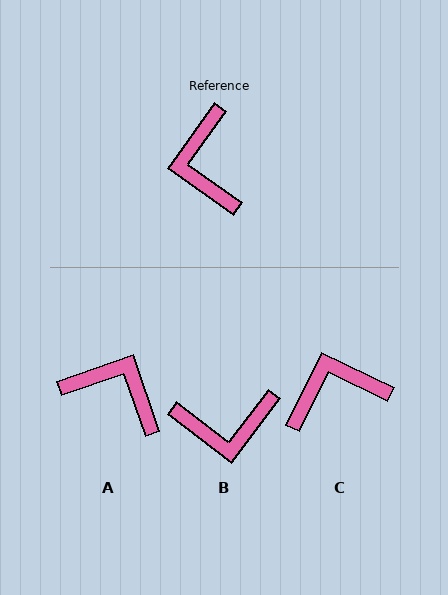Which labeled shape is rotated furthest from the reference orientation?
A, about 126 degrees away.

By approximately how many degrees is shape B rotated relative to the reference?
Approximately 88 degrees counter-clockwise.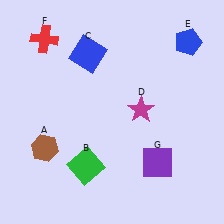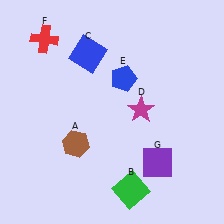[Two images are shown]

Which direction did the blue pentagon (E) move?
The blue pentagon (E) moved left.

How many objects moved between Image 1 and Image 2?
3 objects moved between the two images.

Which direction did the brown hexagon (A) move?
The brown hexagon (A) moved right.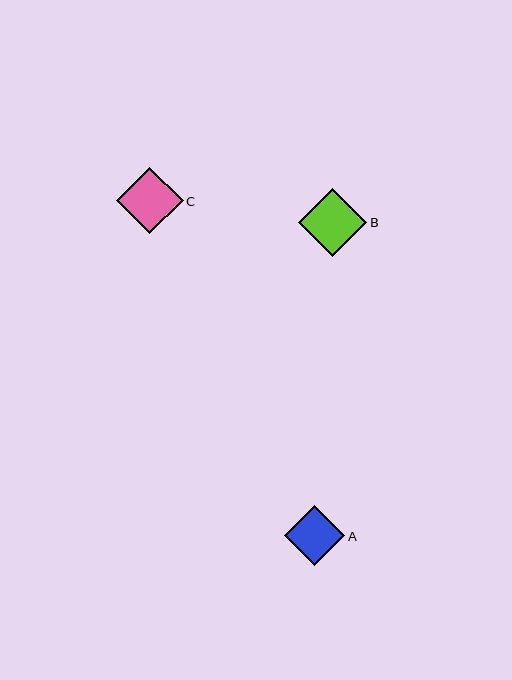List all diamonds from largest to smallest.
From largest to smallest: B, C, A.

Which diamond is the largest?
Diamond B is the largest with a size of approximately 69 pixels.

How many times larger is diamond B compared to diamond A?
Diamond B is approximately 1.2 times the size of diamond A.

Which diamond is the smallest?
Diamond A is the smallest with a size of approximately 60 pixels.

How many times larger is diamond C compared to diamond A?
Diamond C is approximately 1.1 times the size of diamond A.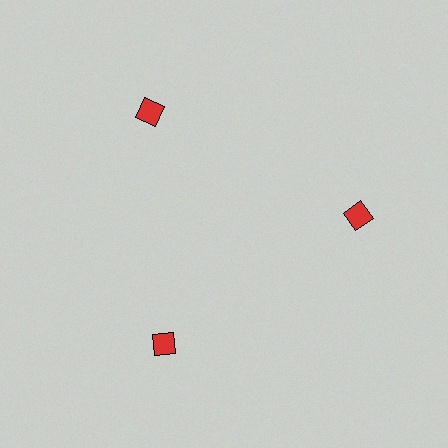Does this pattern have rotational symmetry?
Yes, this pattern has 3-fold rotational symmetry. It looks the same after rotating 120 degrees around the center.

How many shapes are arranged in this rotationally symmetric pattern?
There are 3 shapes, arranged in 3 groups of 1.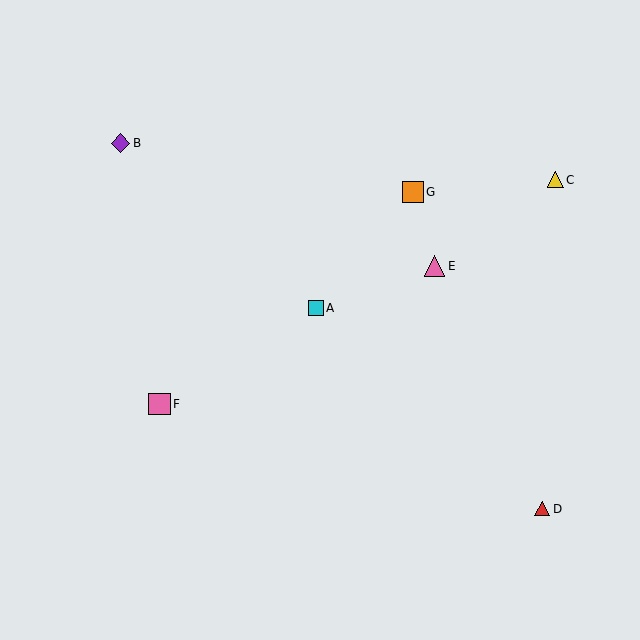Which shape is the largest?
The pink square (labeled F) is the largest.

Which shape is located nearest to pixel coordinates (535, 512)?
The red triangle (labeled D) at (542, 509) is nearest to that location.